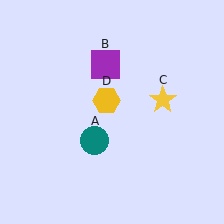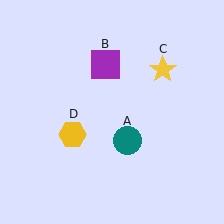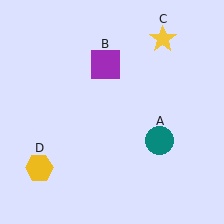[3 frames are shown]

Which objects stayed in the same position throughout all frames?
Purple square (object B) remained stationary.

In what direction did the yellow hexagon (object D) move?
The yellow hexagon (object D) moved down and to the left.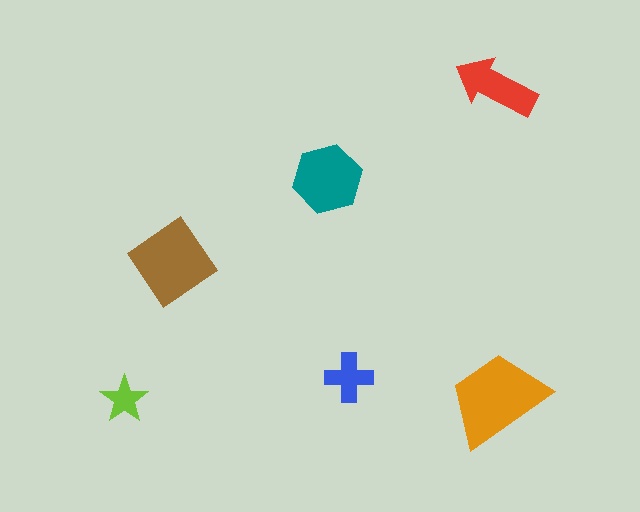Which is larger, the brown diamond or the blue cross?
The brown diamond.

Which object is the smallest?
The lime star.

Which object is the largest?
The orange trapezoid.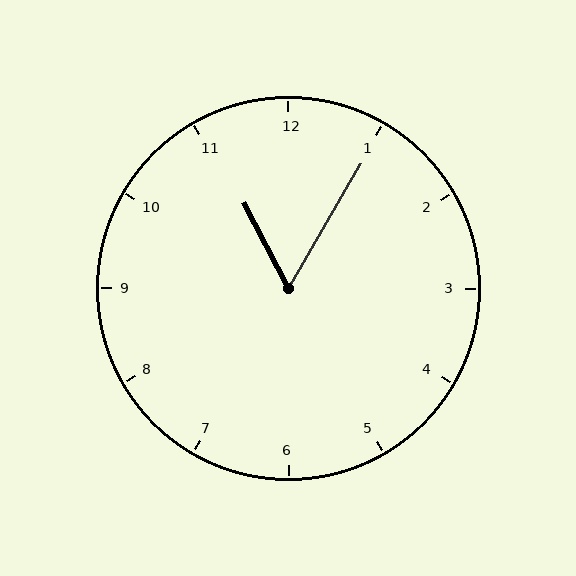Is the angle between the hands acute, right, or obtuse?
It is acute.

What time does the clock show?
11:05.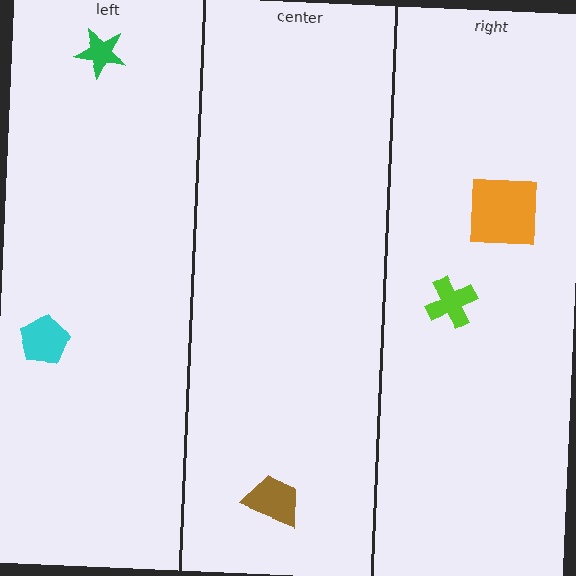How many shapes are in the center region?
1.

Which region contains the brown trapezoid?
The center region.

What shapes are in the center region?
The brown trapezoid.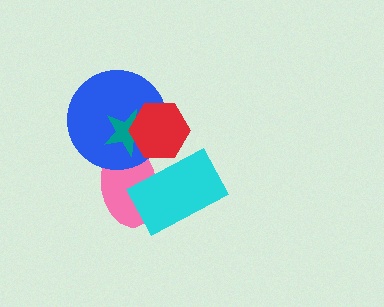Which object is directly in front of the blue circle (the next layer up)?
The teal star is directly in front of the blue circle.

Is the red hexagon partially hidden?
No, no other shape covers it.